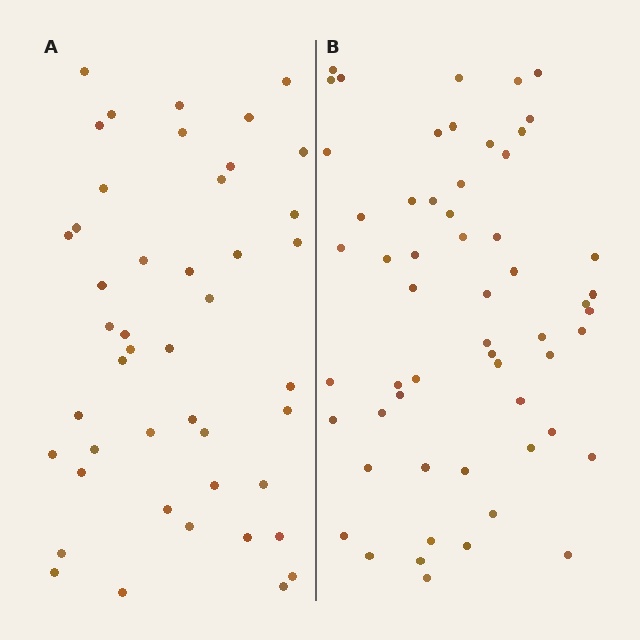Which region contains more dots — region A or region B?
Region B (the right region) has more dots.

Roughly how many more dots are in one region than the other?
Region B has roughly 12 or so more dots than region A.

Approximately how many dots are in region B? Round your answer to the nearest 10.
About 60 dots. (The exact count is 57, which rounds to 60.)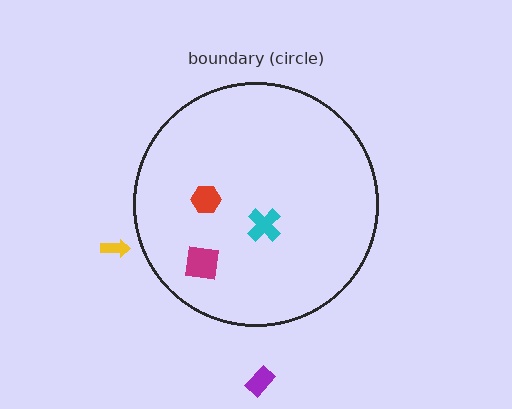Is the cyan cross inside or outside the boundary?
Inside.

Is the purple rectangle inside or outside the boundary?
Outside.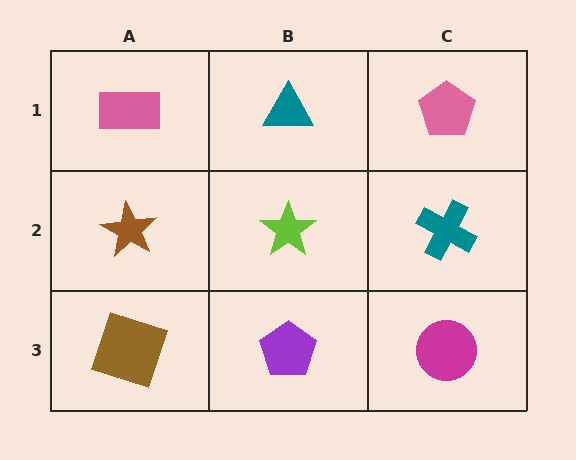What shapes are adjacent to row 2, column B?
A teal triangle (row 1, column B), a purple pentagon (row 3, column B), a brown star (row 2, column A), a teal cross (row 2, column C).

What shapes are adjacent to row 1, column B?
A lime star (row 2, column B), a pink rectangle (row 1, column A), a pink pentagon (row 1, column C).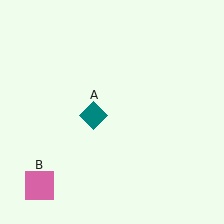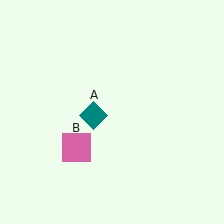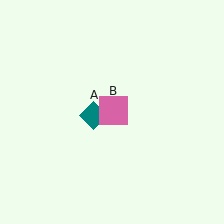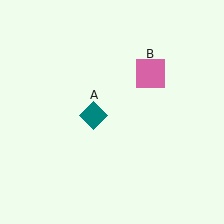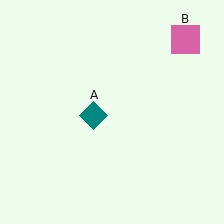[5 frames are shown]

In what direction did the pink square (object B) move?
The pink square (object B) moved up and to the right.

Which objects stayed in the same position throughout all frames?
Teal diamond (object A) remained stationary.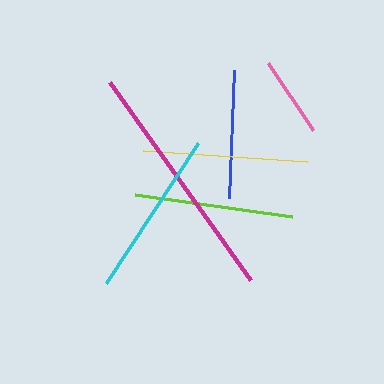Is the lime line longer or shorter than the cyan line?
The cyan line is longer than the lime line.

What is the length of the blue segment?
The blue segment is approximately 128 pixels long.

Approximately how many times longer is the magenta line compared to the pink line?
The magenta line is approximately 3.0 times the length of the pink line.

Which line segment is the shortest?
The pink line is the shortest at approximately 80 pixels.